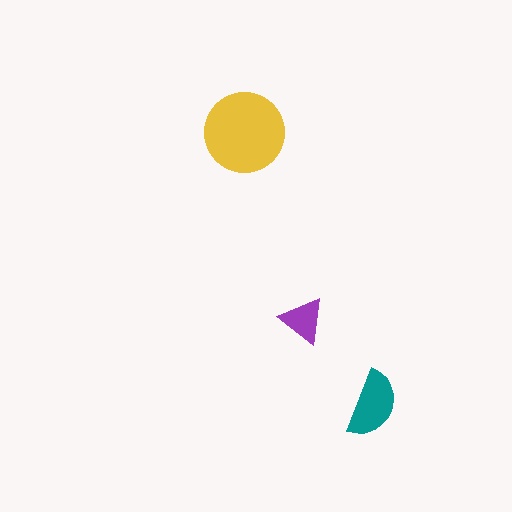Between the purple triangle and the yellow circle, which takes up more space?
The yellow circle.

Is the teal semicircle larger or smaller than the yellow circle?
Smaller.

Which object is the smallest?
The purple triangle.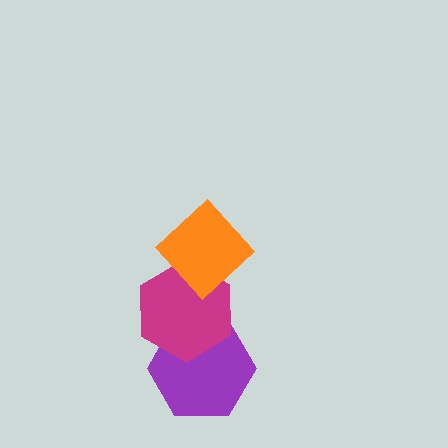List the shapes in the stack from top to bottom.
From top to bottom: the orange diamond, the magenta hexagon, the purple hexagon.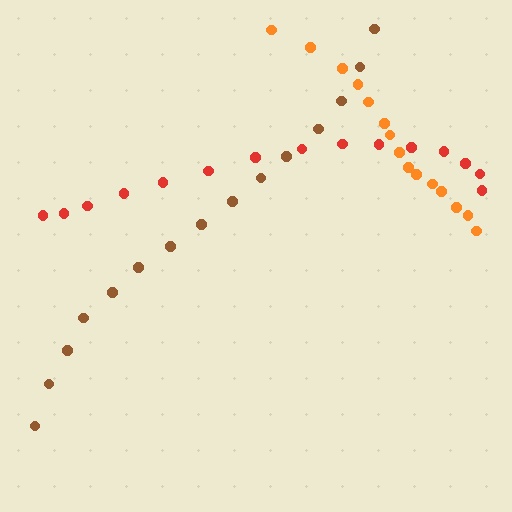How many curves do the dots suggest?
There are 3 distinct paths.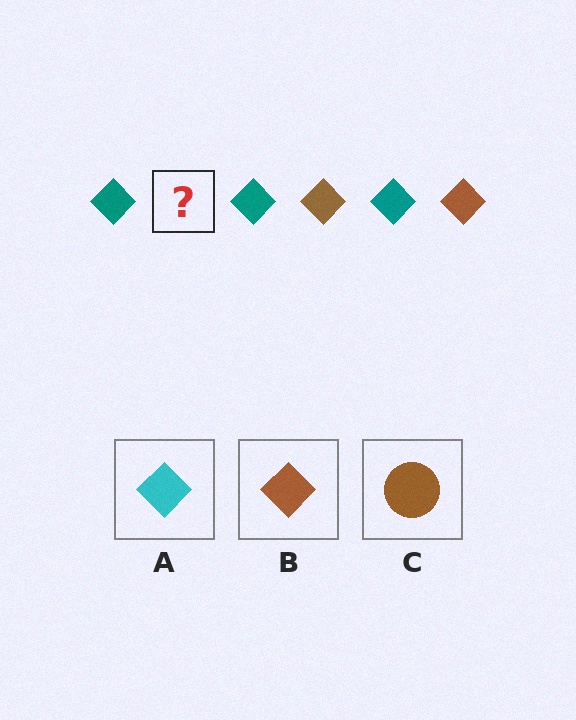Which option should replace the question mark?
Option B.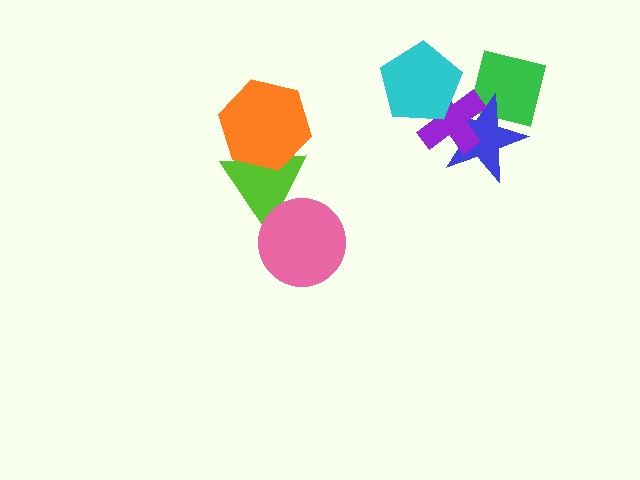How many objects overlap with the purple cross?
3 objects overlap with the purple cross.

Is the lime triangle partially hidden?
Yes, it is partially covered by another shape.